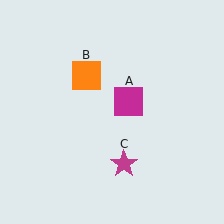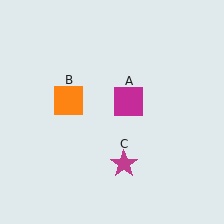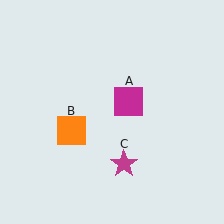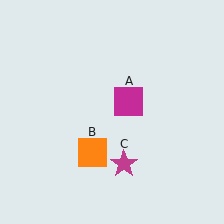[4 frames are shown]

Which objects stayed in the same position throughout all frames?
Magenta square (object A) and magenta star (object C) remained stationary.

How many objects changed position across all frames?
1 object changed position: orange square (object B).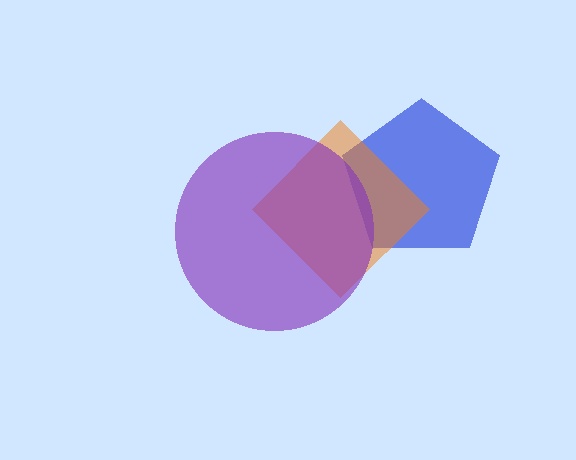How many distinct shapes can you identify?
There are 3 distinct shapes: a blue pentagon, an orange diamond, a purple circle.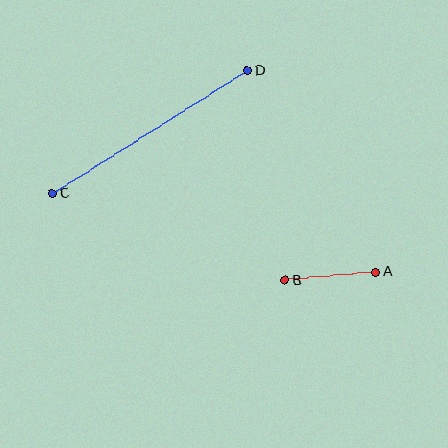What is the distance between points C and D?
The distance is approximately 230 pixels.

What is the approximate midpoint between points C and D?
The midpoint is at approximately (150, 132) pixels.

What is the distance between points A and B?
The distance is approximately 91 pixels.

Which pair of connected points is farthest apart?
Points C and D are farthest apart.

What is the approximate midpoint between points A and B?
The midpoint is at approximately (330, 276) pixels.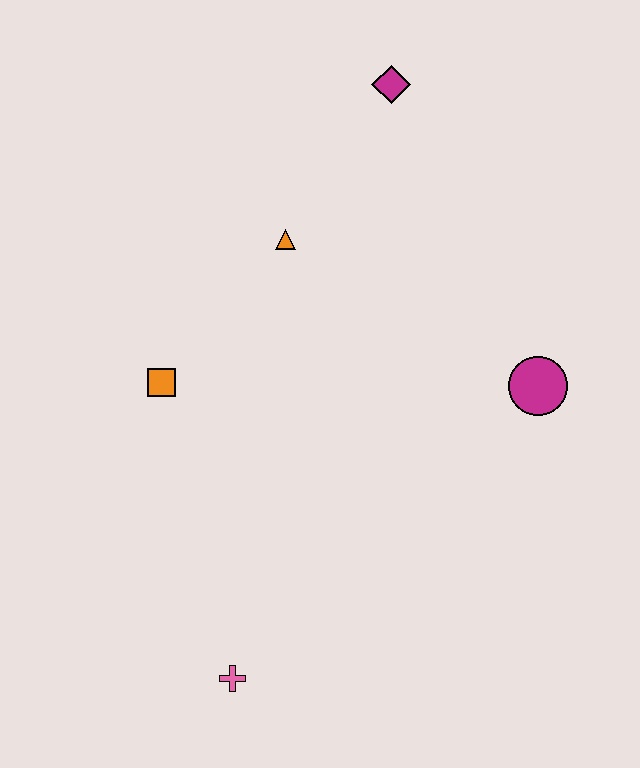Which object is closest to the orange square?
The orange triangle is closest to the orange square.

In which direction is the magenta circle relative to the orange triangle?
The magenta circle is to the right of the orange triangle.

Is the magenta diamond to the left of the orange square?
No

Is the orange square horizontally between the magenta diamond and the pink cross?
No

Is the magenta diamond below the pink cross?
No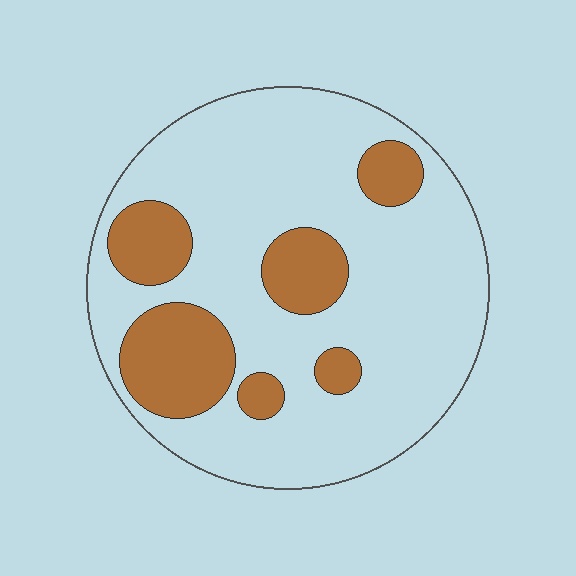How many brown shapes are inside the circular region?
6.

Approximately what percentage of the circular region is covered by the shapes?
Approximately 25%.